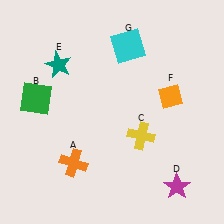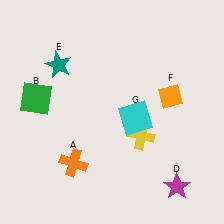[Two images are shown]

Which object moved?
The cyan square (G) moved down.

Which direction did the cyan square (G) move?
The cyan square (G) moved down.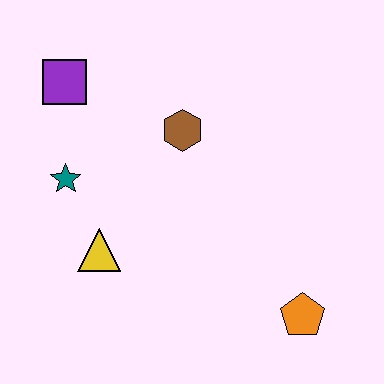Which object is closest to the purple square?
The teal star is closest to the purple square.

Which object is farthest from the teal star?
The orange pentagon is farthest from the teal star.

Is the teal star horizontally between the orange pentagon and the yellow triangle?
No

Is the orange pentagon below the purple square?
Yes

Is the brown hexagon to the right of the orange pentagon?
No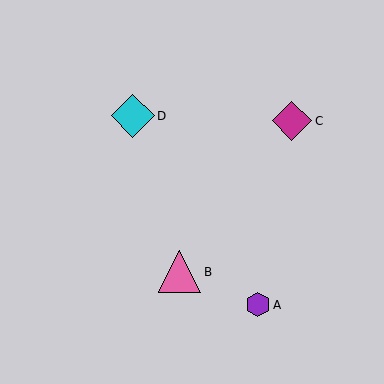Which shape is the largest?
The cyan diamond (labeled D) is the largest.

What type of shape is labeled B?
Shape B is a pink triangle.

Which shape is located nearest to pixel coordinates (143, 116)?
The cyan diamond (labeled D) at (133, 116) is nearest to that location.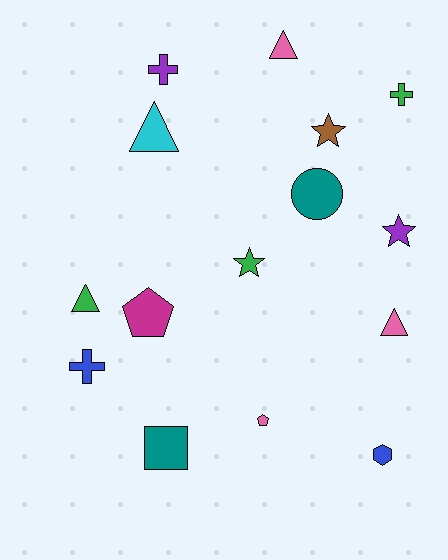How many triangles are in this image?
There are 4 triangles.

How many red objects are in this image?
There are no red objects.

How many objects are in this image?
There are 15 objects.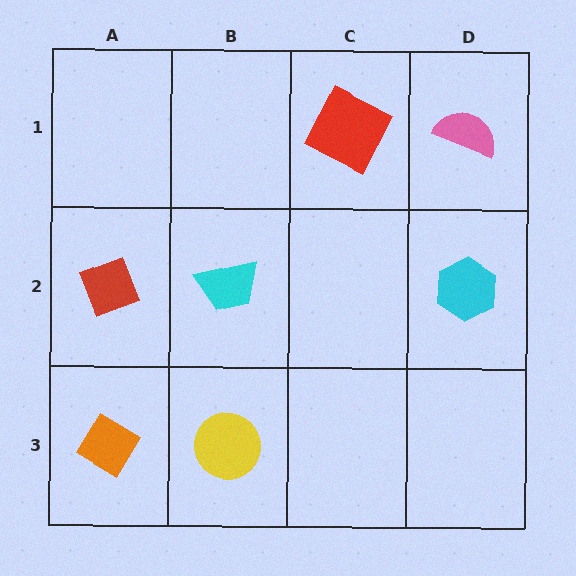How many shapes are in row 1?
2 shapes.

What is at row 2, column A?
A red diamond.